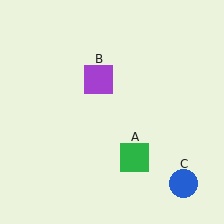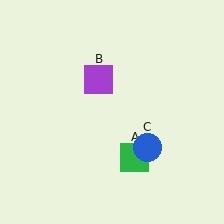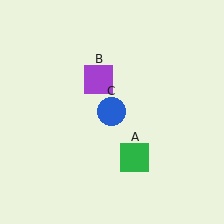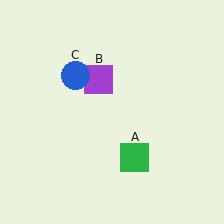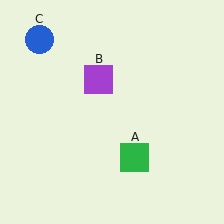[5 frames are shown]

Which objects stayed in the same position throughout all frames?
Green square (object A) and purple square (object B) remained stationary.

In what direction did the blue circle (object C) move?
The blue circle (object C) moved up and to the left.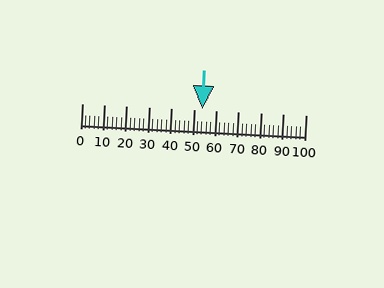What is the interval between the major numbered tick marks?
The major tick marks are spaced 10 units apart.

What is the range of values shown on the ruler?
The ruler shows values from 0 to 100.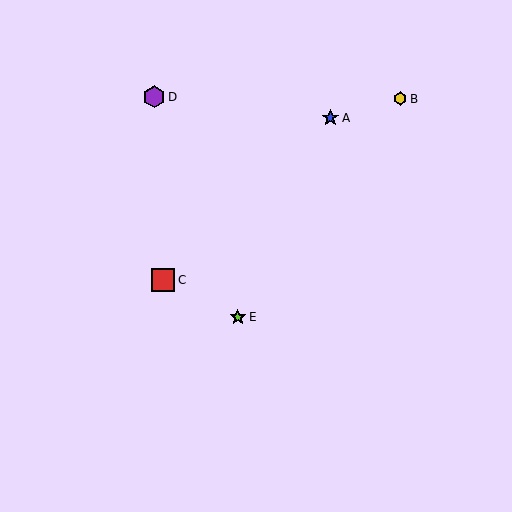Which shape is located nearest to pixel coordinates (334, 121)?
The blue star (labeled A) at (330, 118) is nearest to that location.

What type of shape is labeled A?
Shape A is a blue star.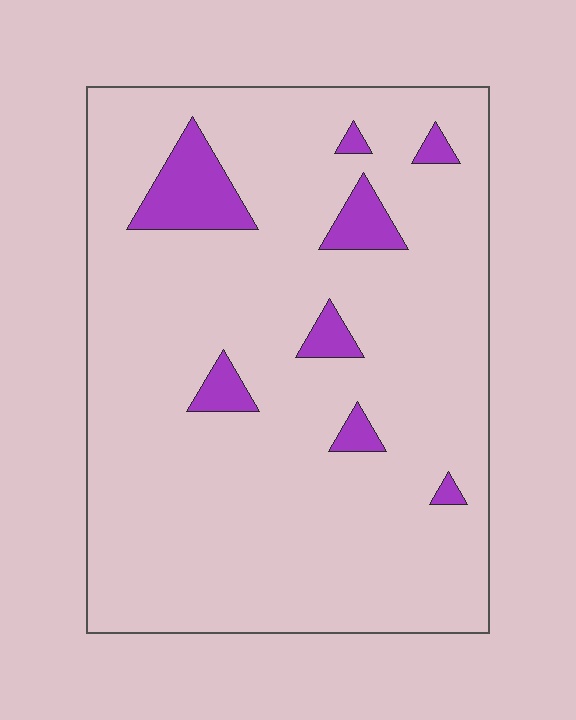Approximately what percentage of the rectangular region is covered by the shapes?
Approximately 10%.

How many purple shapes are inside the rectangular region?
8.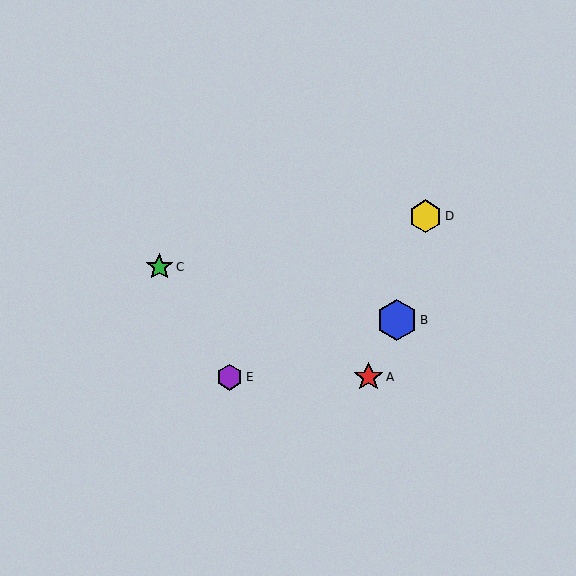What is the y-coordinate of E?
Object E is at y≈377.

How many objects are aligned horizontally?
2 objects (A, E) are aligned horizontally.